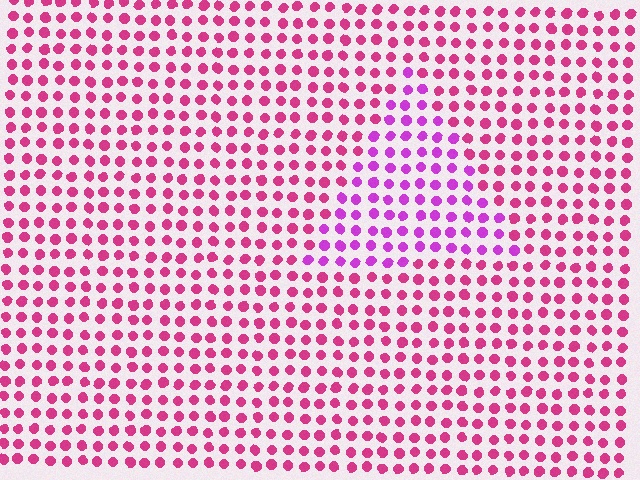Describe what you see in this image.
The image is filled with small magenta elements in a uniform arrangement. A triangle-shaped region is visible where the elements are tinted to a slightly different hue, forming a subtle color boundary.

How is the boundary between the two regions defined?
The boundary is defined purely by a slight shift in hue (about 33 degrees). Spacing, size, and orientation are identical on both sides.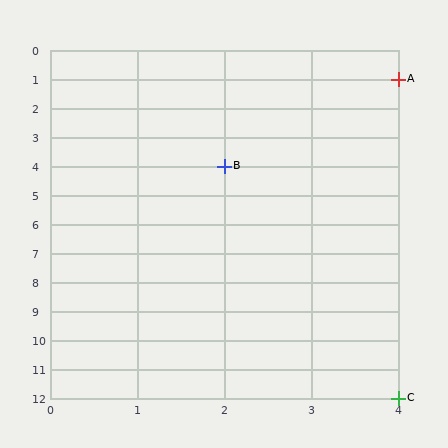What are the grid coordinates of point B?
Point B is at grid coordinates (2, 4).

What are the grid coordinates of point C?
Point C is at grid coordinates (4, 12).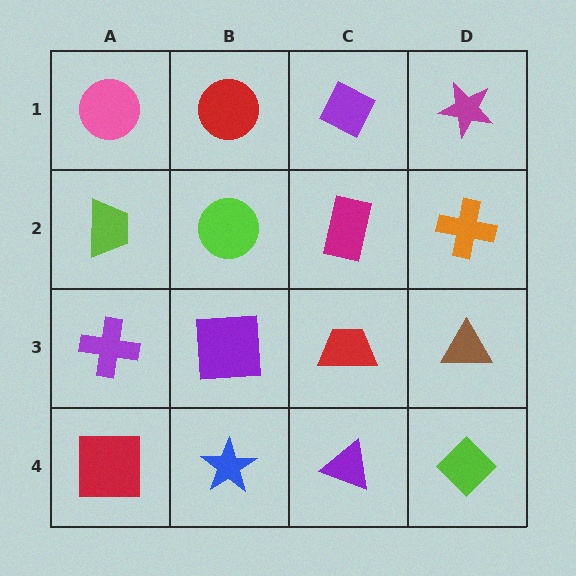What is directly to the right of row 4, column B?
A purple triangle.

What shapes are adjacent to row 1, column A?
A lime trapezoid (row 2, column A), a red circle (row 1, column B).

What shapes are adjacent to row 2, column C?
A purple diamond (row 1, column C), a red trapezoid (row 3, column C), a lime circle (row 2, column B), an orange cross (row 2, column D).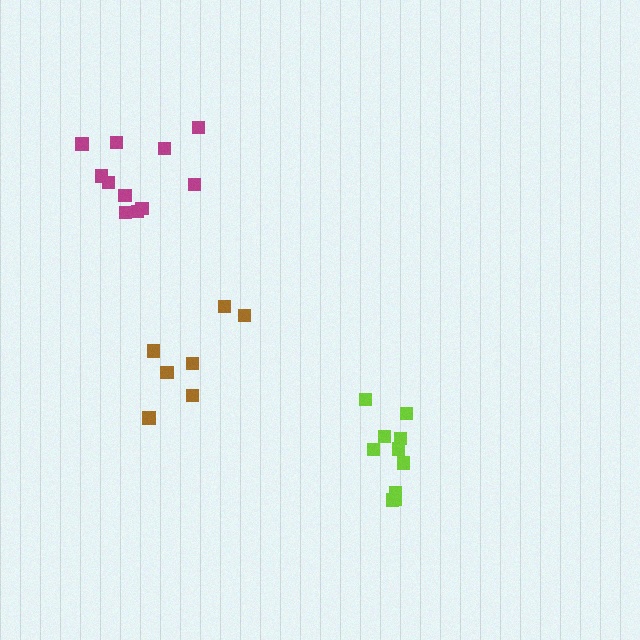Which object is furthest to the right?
The lime cluster is rightmost.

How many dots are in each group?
Group 1: 10 dots, Group 2: 7 dots, Group 3: 11 dots (28 total).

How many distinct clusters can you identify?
There are 3 distinct clusters.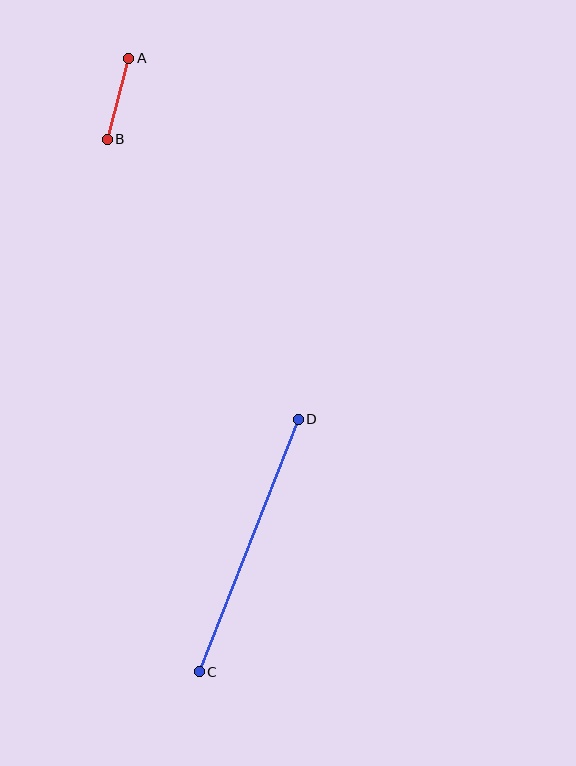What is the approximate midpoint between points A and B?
The midpoint is at approximately (118, 99) pixels.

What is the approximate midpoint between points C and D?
The midpoint is at approximately (249, 545) pixels.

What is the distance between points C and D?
The distance is approximately 271 pixels.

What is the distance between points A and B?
The distance is approximately 84 pixels.